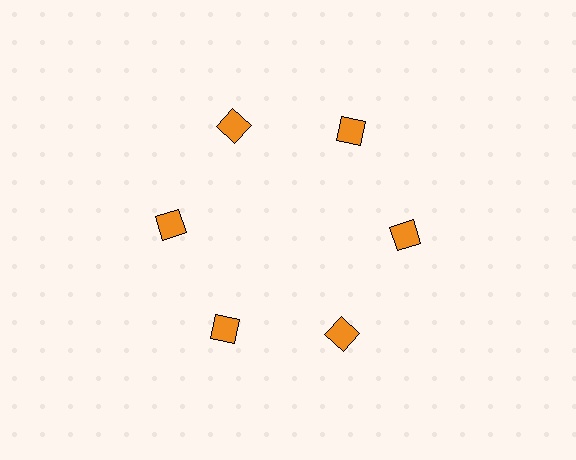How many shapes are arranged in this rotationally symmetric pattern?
There are 6 shapes, arranged in 6 groups of 1.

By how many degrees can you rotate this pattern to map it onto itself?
The pattern maps onto itself every 60 degrees of rotation.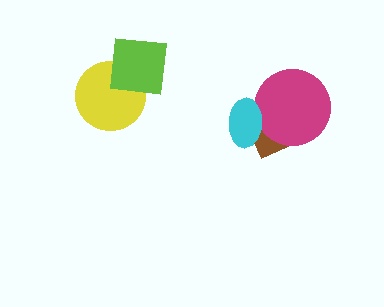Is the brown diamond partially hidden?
Yes, it is partially covered by another shape.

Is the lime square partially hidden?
No, no other shape covers it.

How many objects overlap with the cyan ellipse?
2 objects overlap with the cyan ellipse.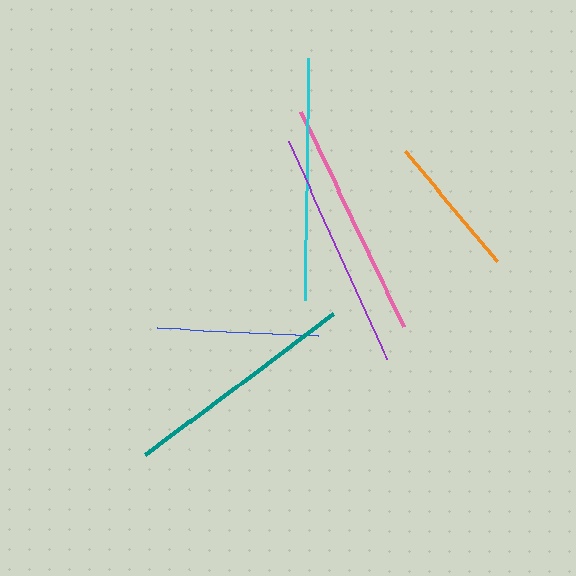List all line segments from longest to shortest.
From longest to shortest: cyan, purple, pink, teal, blue, orange.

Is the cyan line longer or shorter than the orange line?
The cyan line is longer than the orange line.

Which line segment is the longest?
The cyan line is the longest at approximately 242 pixels.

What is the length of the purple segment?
The purple segment is approximately 239 pixels long.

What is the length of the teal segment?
The teal segment is approximately 234 pixels long.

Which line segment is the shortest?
The orange line is the shortest at approximately 144 pixels.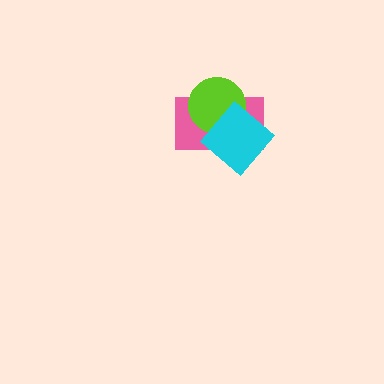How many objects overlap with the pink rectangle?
2 objects overlap with the pink rectangle.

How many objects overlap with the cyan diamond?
2 objects overlap with the cyan diamond.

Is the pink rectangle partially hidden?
Yes, it is partially covered by another shape.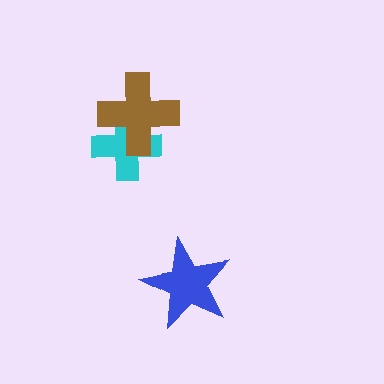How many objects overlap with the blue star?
0 objects overlap with the blue star.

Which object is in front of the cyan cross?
The brown cross is in front of the cyan cross.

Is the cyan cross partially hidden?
Yes, it is partially covered by another shape.